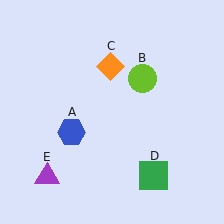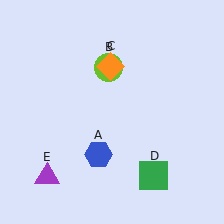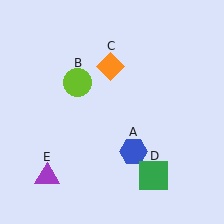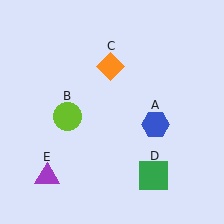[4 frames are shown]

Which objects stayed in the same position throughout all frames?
Orange diamond (object C) and green square (object D) and purple triangle (object E) remained stationary.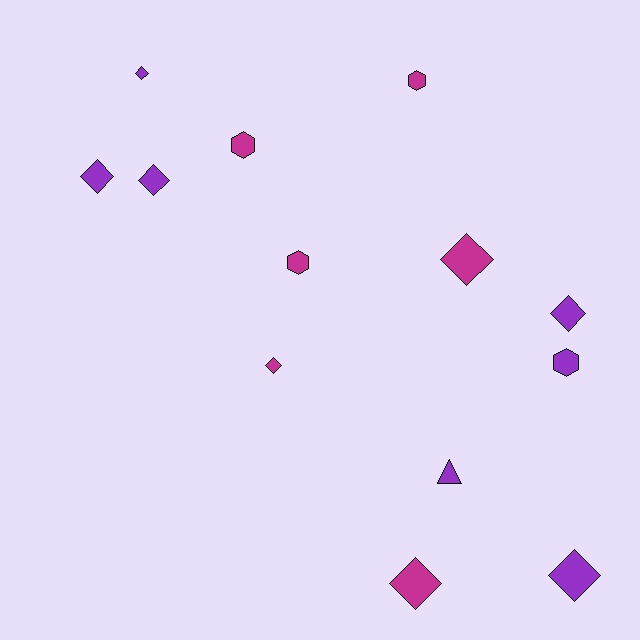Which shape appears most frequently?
Diamond, with 8 objects.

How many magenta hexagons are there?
There are 3 magenta hexagons.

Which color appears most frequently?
Purple, with 7 objects.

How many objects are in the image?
There are 13 objects.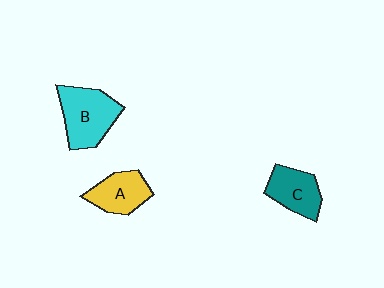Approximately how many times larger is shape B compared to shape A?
Approximately 1.4 times.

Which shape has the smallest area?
Shape A (yellow).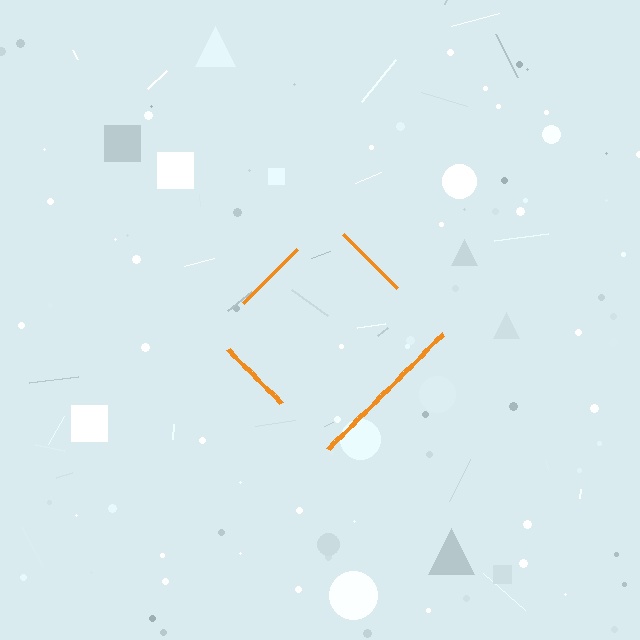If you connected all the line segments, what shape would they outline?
They would outline a diamond.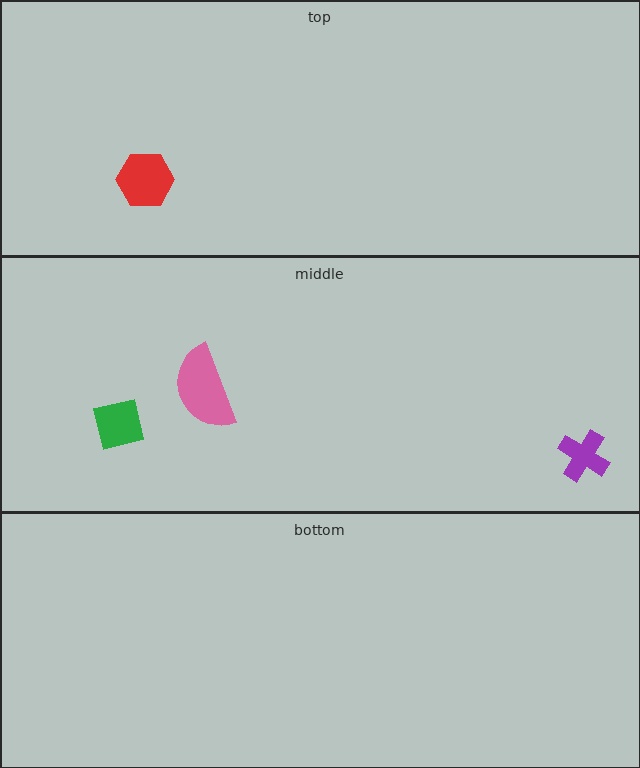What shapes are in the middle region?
The green square, the pink semicircle, the purple cross.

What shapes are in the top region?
The red hexagon.